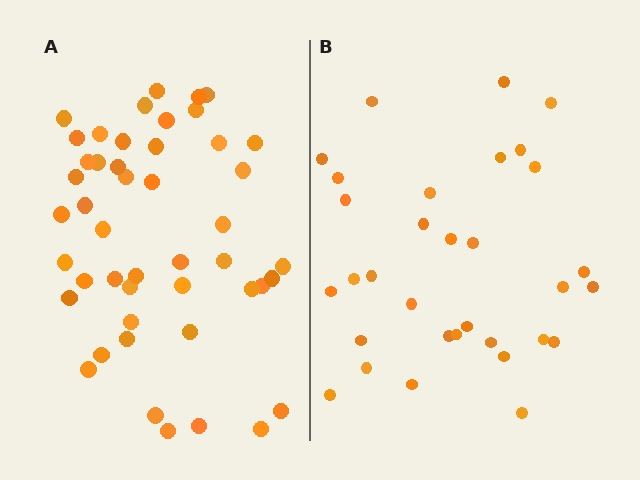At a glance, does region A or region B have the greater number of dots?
Region A (the left region) has more dots.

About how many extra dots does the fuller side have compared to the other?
Region A has approximately 15 more dots than region B.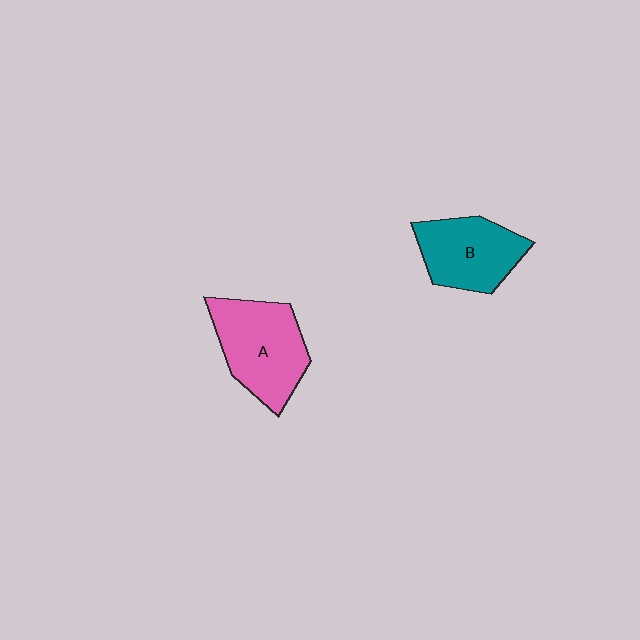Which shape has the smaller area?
Shape B (teal).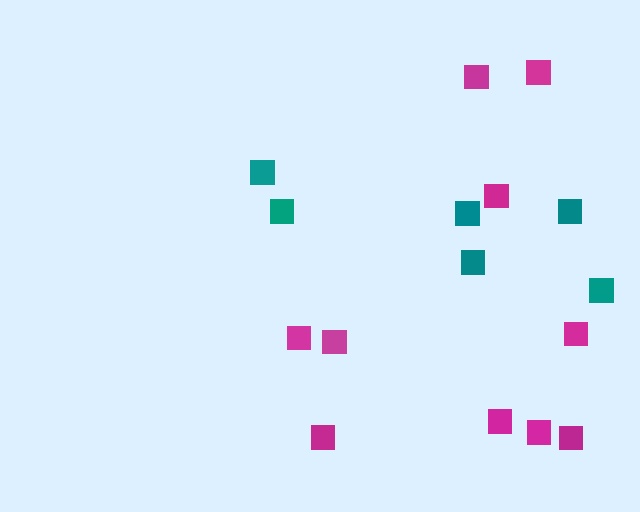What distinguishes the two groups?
There are 2 groups: one group of teal squares (6) and one group of magenta squares (10).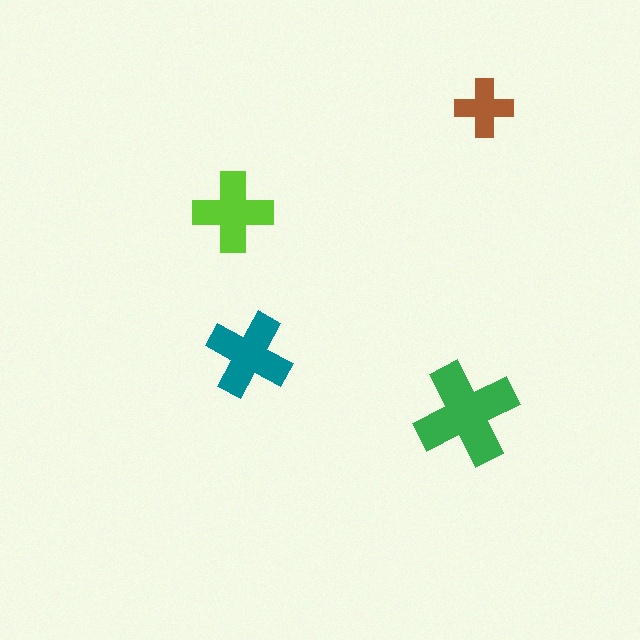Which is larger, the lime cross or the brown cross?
The lime one.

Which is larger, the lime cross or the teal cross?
The teal one.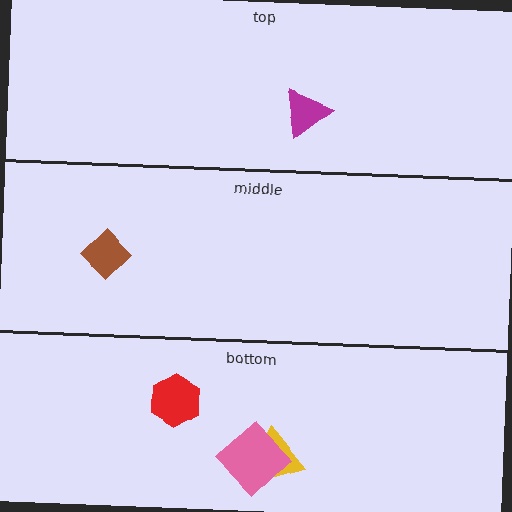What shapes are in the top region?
The magenta triangle.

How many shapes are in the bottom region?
3.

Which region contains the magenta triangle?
The top region.